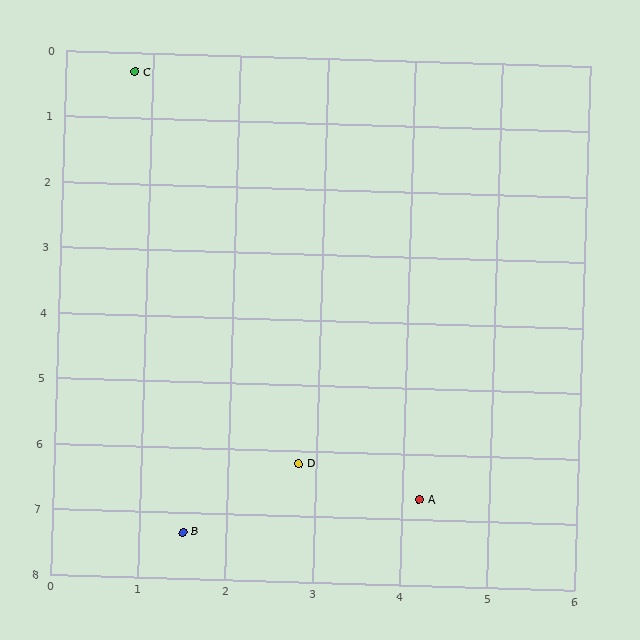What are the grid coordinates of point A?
Point A is at approximately (4.2, 6.7).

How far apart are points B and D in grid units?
Points B and D are about 1.7 grid units apart.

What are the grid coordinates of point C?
Point C is at approximately (0.8, 0.3).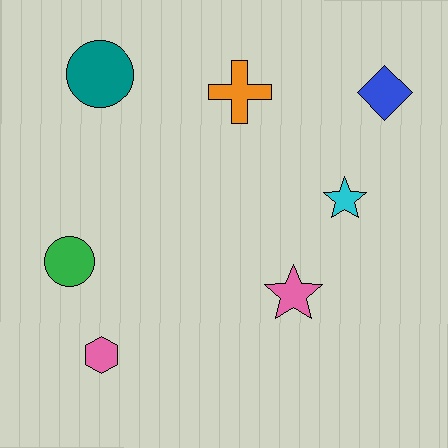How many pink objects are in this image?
There are 2 pink objects.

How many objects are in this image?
There are 7 objects.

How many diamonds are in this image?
There is 1 diamond.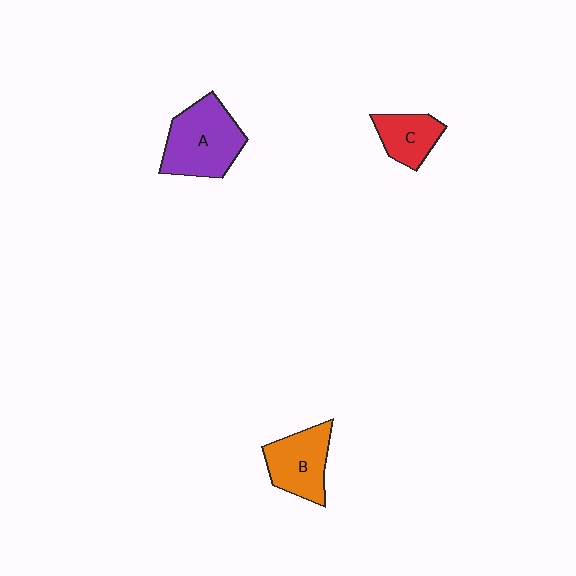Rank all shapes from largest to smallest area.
From largest to smallest: A (purple), B (orange), C (red).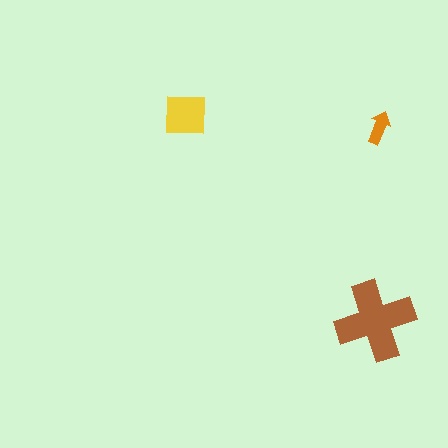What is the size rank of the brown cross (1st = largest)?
1st.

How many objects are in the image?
There are 3 objects in the image.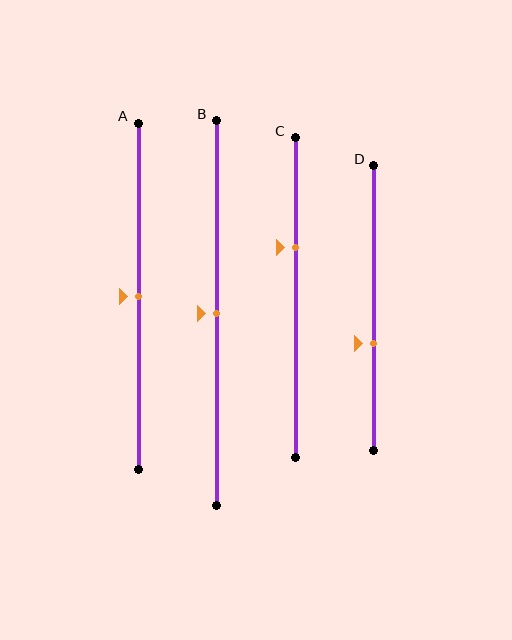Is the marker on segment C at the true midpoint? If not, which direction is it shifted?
No, the marker on segment C is shifted upward by about 16% of the segment length.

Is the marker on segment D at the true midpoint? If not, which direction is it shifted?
No, the marker on segment D is shifted downward by about 13% of the segment length.